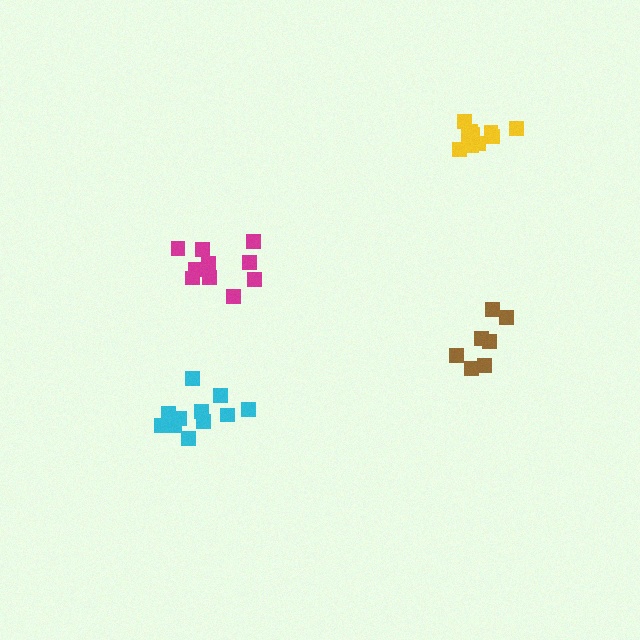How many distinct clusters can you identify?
There are 4 distinct clusters.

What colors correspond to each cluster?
The clusters are colored: magenta, cyan, yellow, brown.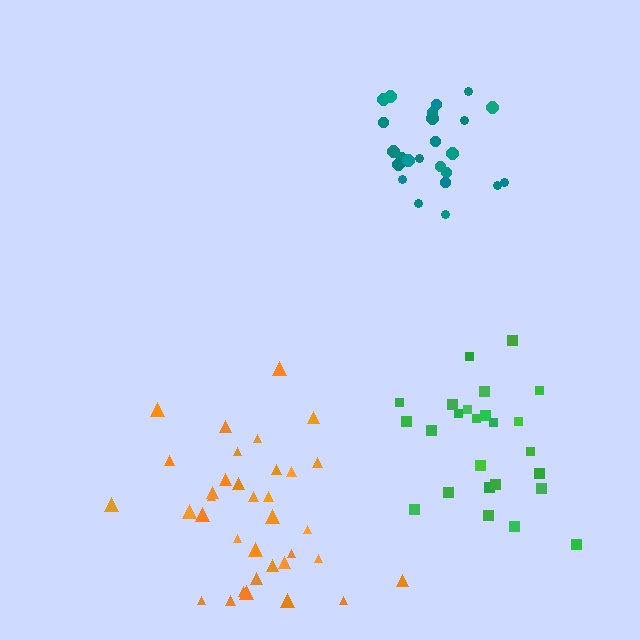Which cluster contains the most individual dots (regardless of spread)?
Orange (35).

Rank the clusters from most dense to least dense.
teal, green, orange.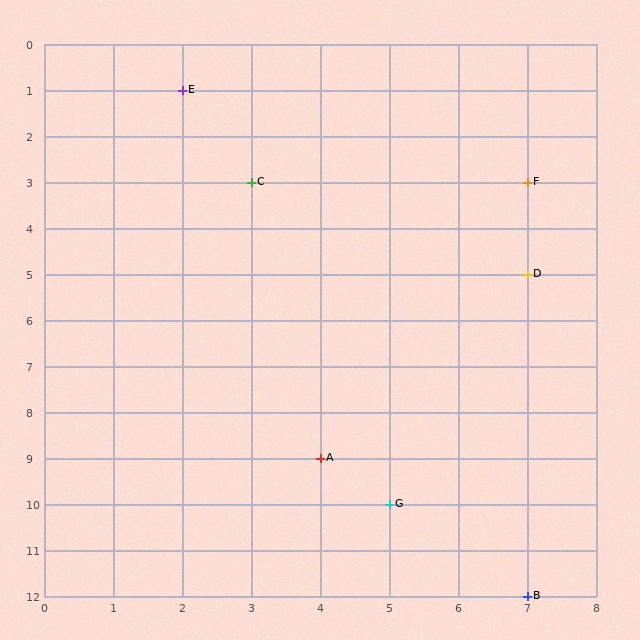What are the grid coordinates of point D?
Point D is at grid coordinates (7, 5).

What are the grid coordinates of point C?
Point C is at grid coordinates (3, 3).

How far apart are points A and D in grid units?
Points A and D are 3 columns and 4 rows apart (about 5.0 grid units diagonally).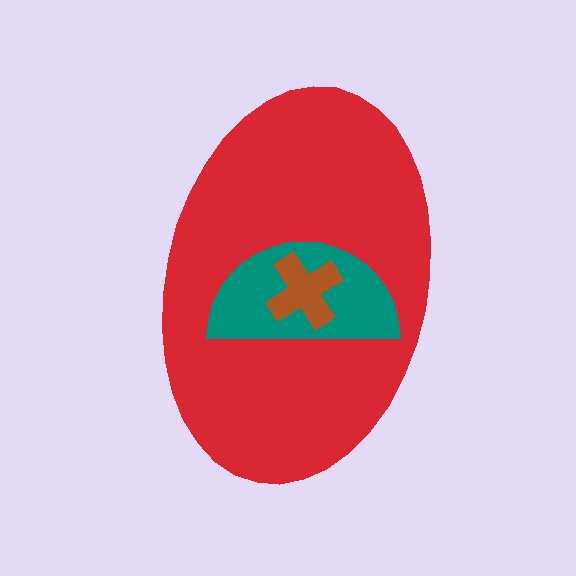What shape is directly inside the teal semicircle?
The brown cross.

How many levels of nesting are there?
3.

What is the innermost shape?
The brown cross.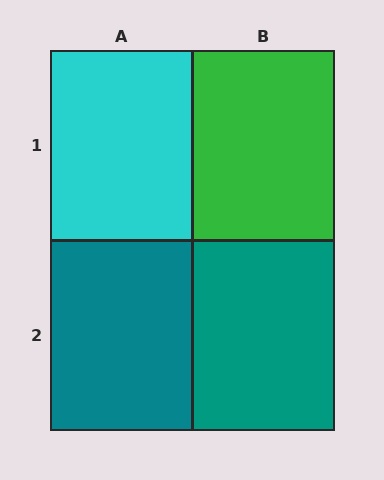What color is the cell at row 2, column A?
Teal.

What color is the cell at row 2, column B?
Teal.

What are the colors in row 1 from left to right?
Cyan, green.